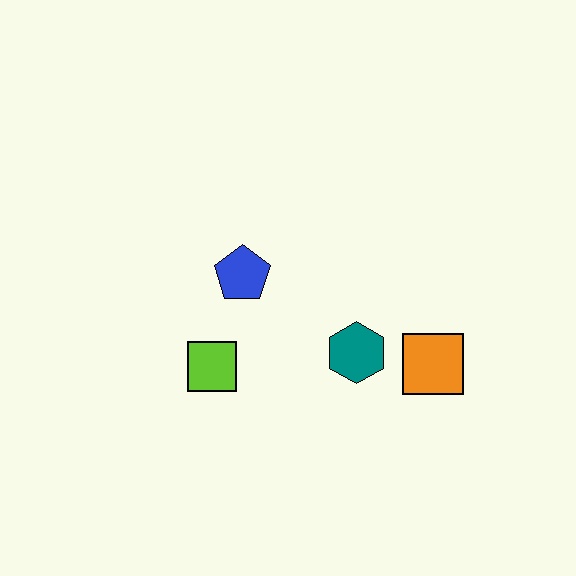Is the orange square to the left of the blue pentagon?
No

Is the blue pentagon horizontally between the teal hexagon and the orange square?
No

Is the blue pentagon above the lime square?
Yes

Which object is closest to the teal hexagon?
The orange square is closest to the teal hexagon.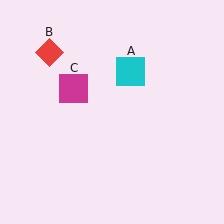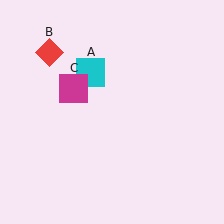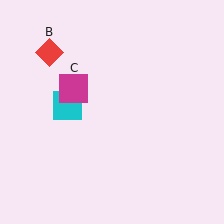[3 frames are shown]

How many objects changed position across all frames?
1 object changed position: cyan square (object A).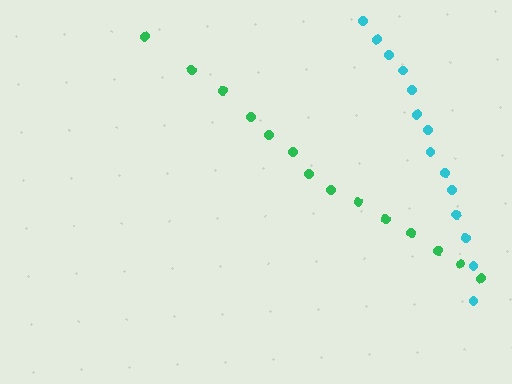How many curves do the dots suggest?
There are 2 distinct paths.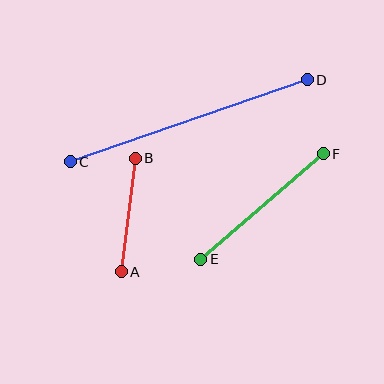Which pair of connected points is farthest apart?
Points C and D are farthest apart.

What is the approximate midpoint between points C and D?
The midpoint is at approximately (189, 121) pixels.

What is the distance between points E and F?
The distance is approximately 162 pixels.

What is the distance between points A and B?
The distance is approximately 114 pixels.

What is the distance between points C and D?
The distance is approximately 251 pixels.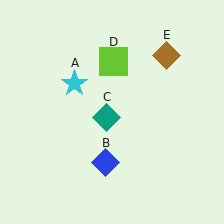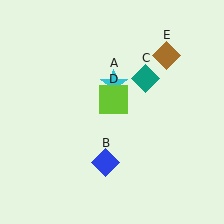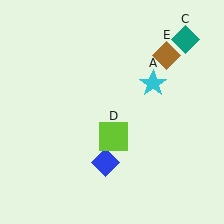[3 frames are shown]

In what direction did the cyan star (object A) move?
The cyan star (object A) moved right.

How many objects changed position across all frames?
3 objects changed position: cyan star (object A), teal diamond (object C), lime square (object D).